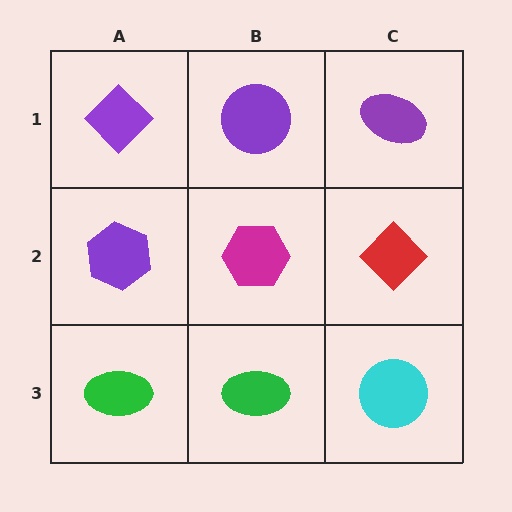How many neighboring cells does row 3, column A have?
2.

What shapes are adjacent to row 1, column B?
A magenta hexagon (row 2, column B), a purple diamond (row 1, column A), a purple ellipse (row 1, column C).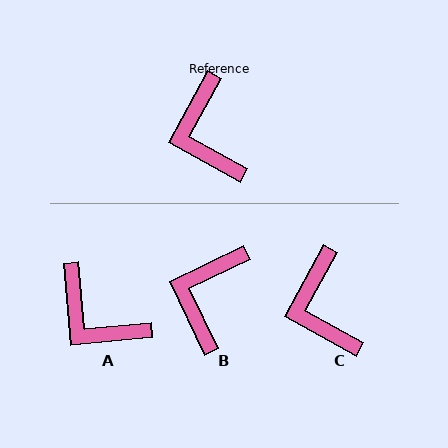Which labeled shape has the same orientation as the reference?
C.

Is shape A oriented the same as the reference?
No, it is off by about 34 degrees.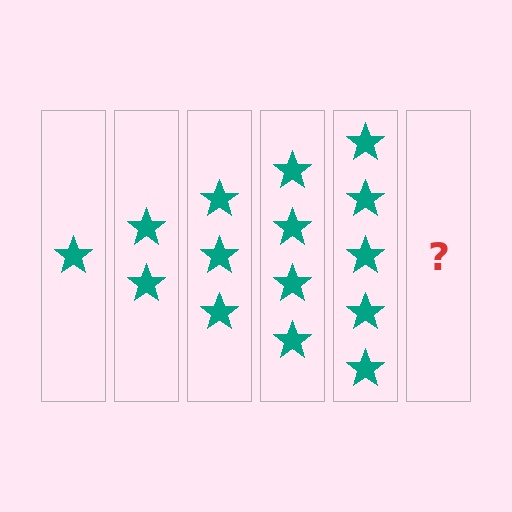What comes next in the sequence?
The next element should be 6 stars.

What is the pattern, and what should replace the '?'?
The pattern is that each step adds one more star. The '?' should be 6 stars.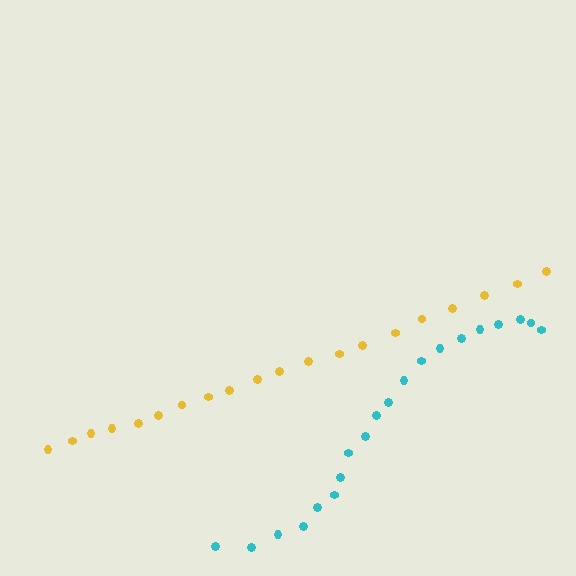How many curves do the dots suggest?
There are 2 distinct paths.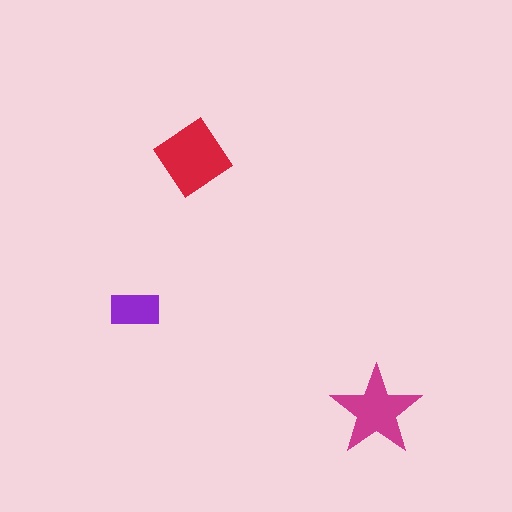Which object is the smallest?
The purple rectangle.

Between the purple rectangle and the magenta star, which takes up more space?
The magenta star.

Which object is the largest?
The red diamond.